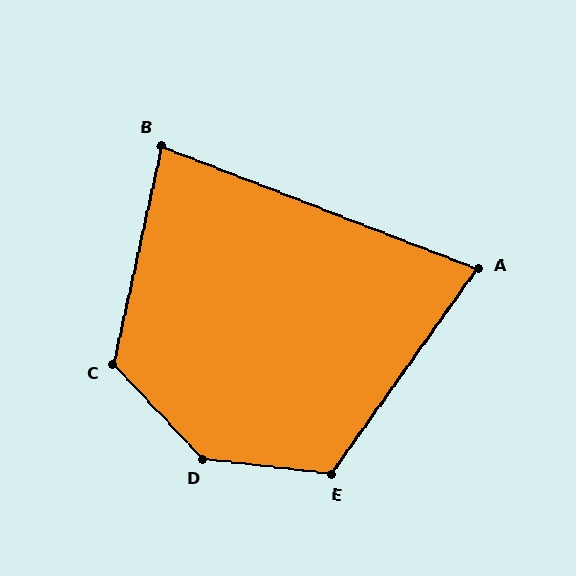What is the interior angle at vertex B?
Approximately 81 degrees (acute).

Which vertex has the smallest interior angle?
A, at approximately 76 degrees.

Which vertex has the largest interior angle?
D, at approximately 140 degrees.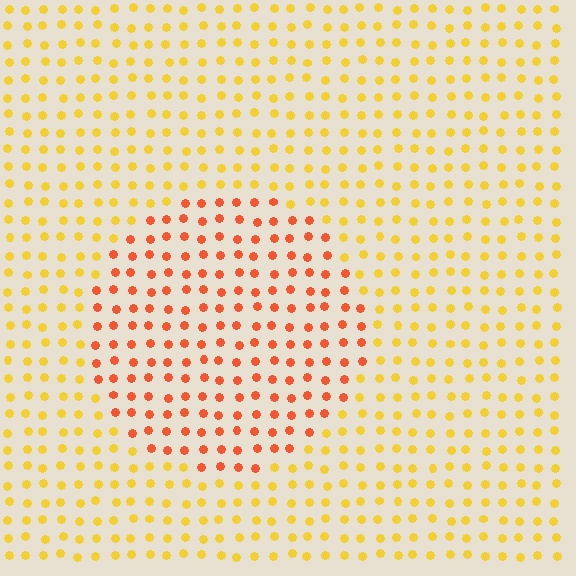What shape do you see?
I see a circle.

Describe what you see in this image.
The image is filled with small yellow elements in a uniform arrangement. A circle-shaped region is visible where the elements are tinted to a slightly different hue, forming a subtle color boundary.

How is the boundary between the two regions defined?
The boundary is defined purely by a slight shift in hue (about 38 degrees). Spacing, size, and orientation are identical on both sides.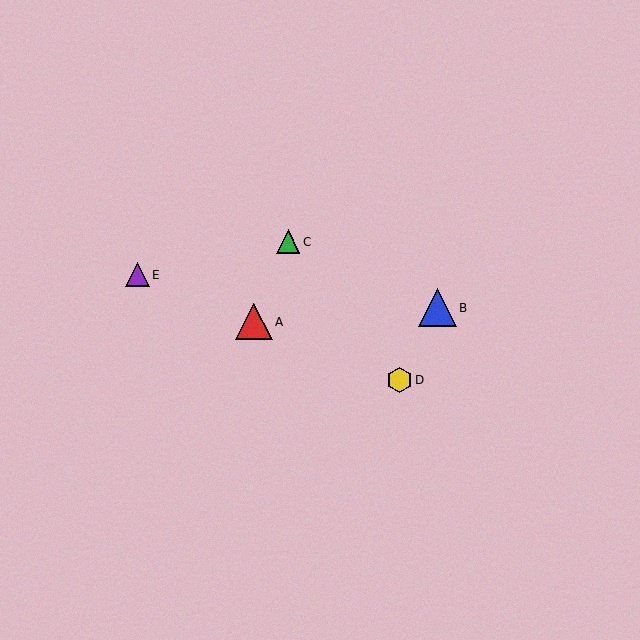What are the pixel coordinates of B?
Object B is at (438, 308).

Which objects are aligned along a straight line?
Objects A, D, E are aligned along a straight line.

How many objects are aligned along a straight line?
3 objects (A, D, E) are aligned along a straight line.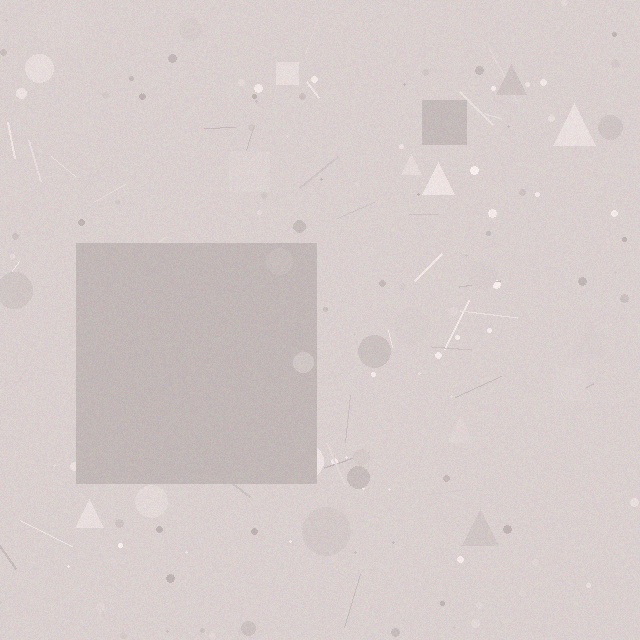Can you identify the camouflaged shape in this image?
The camouflaged shape is a square.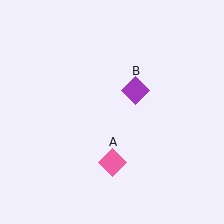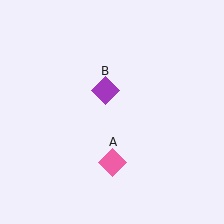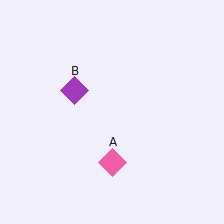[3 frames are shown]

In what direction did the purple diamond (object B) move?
The purple diamond (object B) moved left.